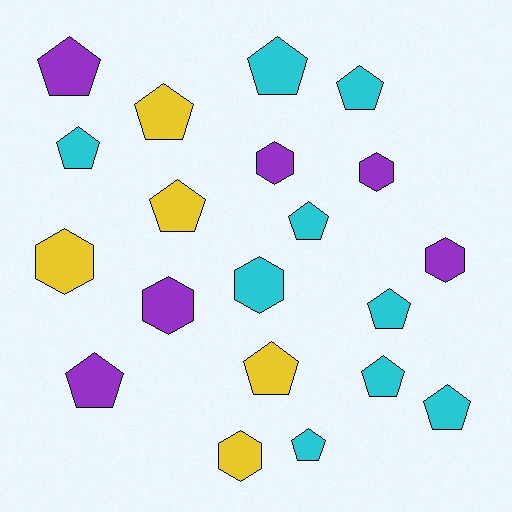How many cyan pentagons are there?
There are 8 cyan pentagons.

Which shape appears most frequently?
Pentagon, with 13 objects.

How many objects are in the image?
There are 20 objects.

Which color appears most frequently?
Cyan, with 9 objects.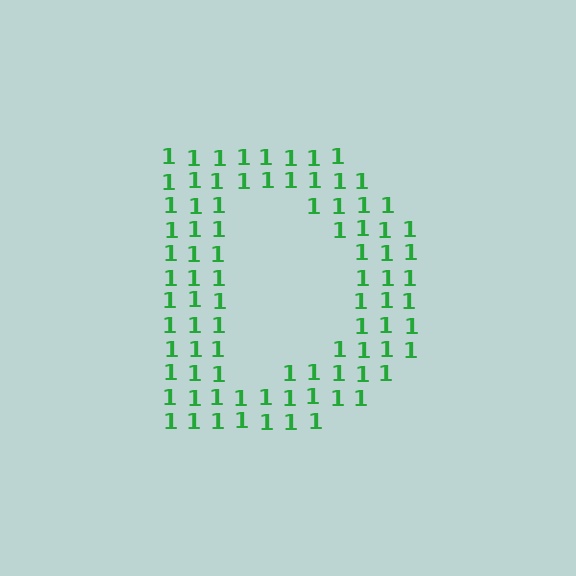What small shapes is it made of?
It is made of small digit 1's.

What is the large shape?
The large shape is the letter D.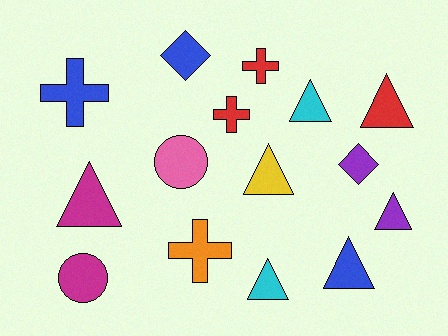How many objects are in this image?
There are 15 objects.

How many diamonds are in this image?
There are 2 diamonds.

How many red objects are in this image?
There are 3 red objects.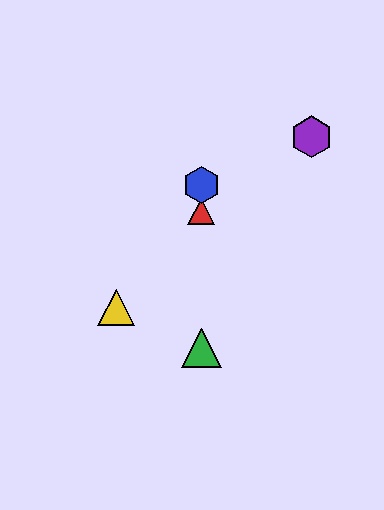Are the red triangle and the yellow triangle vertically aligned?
No, the red triangle is at x≈201 and the yellow triangle is at x≈116.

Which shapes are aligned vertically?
The red triangle, the blue hexagon, the green triangle are aligned vertically.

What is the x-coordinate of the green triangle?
The green triangle is at x≈201.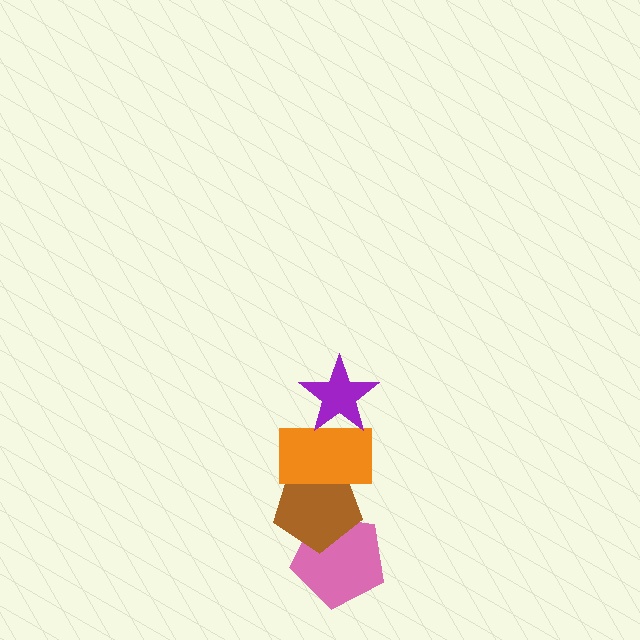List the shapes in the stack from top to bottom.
From top to bottom: the purple star, the orange rectangle, the brown pentagon, the pink pentagon.